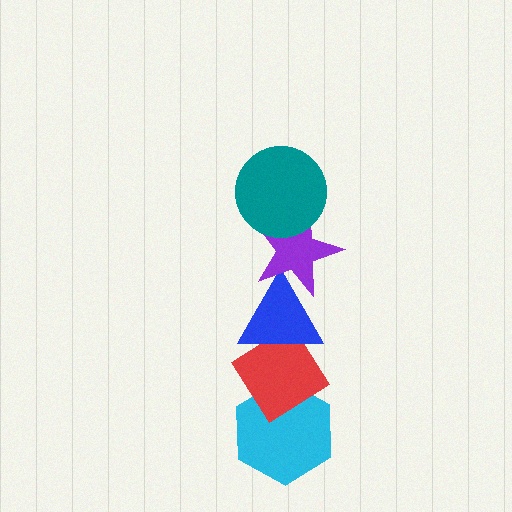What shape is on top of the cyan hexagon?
The red diamond is on top of the cyan hexagon.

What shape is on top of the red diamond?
The blue triangle is on top of the red diamond.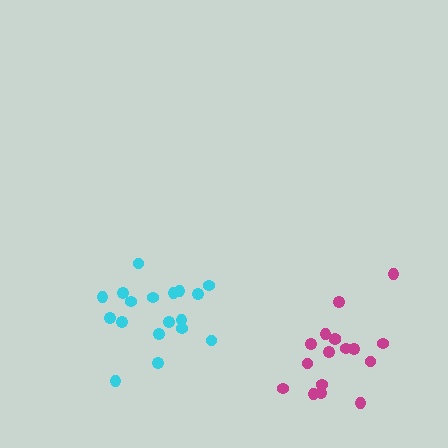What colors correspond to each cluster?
The clusters are colored: cyan, magenta.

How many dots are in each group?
Group 1: 18 dots, Group 2: 17 dots (35 total).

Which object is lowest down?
The magenta cluster is bottommost.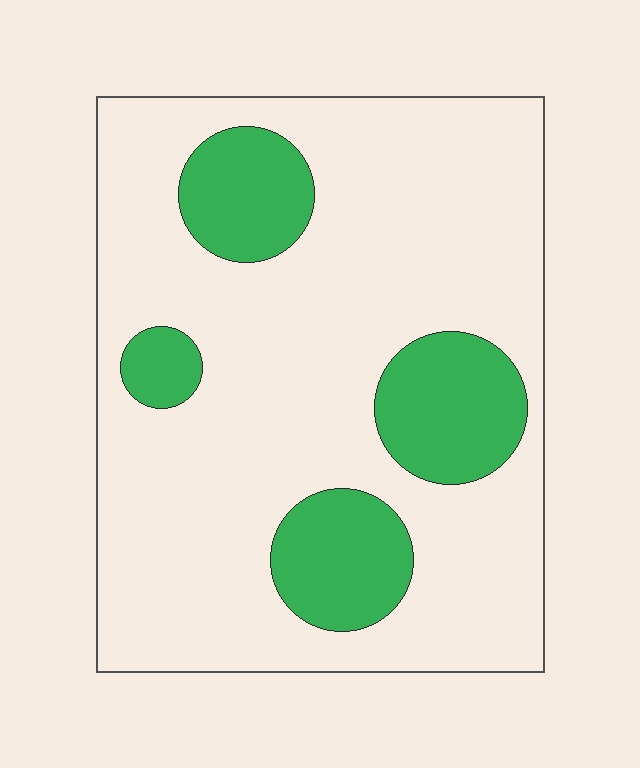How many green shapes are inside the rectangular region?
4.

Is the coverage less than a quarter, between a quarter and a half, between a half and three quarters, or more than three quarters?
Less than a quarter.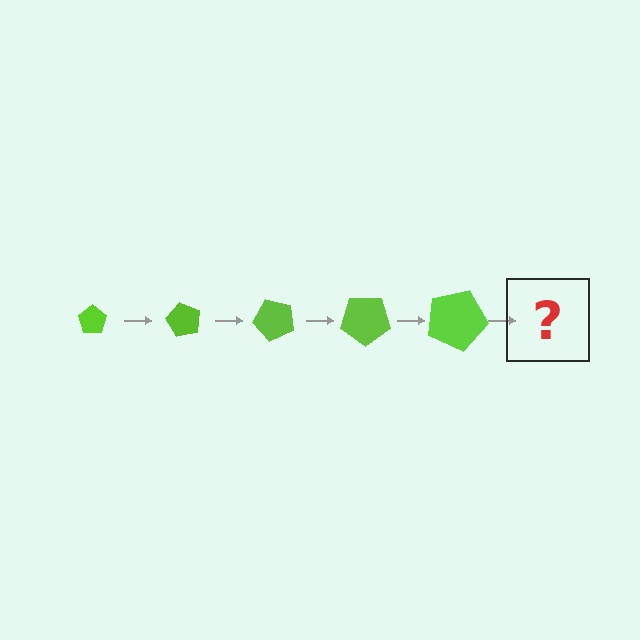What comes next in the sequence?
The next element should be a pentagon, larger than the previous one and rotated 300 degrees from the start.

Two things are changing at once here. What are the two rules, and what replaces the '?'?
The two rules are that the pentagon grows larger each step and it rotates 60 degrees each step. The '?' should be a pentagon, larger than the previous one and rotated 300 degrees from the start.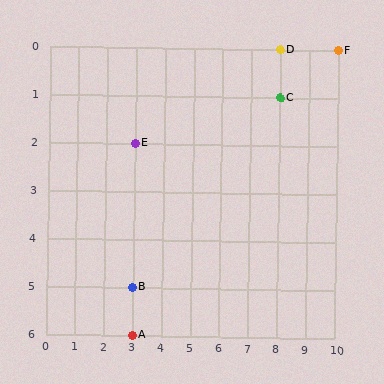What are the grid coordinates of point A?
Point A is at grid coordinates (3, 6).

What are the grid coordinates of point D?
Point D is at grid coordinates (8, 0).